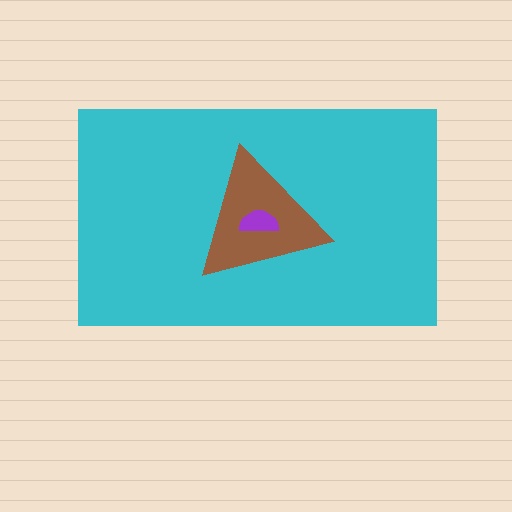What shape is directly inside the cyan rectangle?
The brown triangle.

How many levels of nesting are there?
3.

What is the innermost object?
The purple semicircle.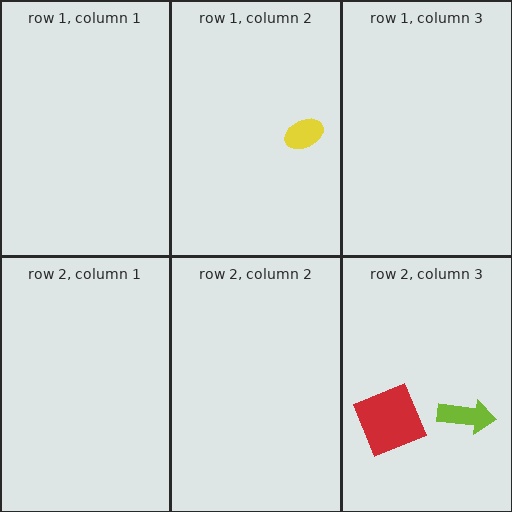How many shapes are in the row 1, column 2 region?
1.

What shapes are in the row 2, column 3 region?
The lime arrow, the red square.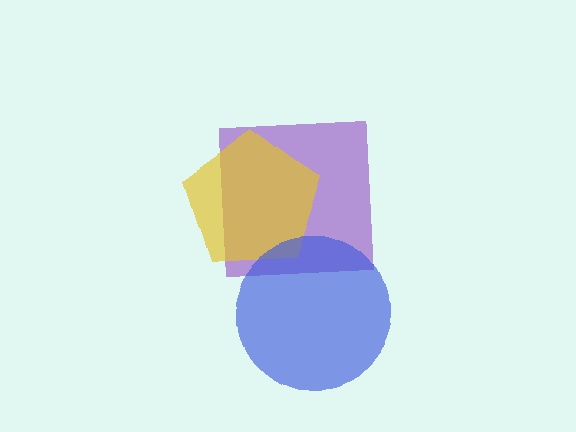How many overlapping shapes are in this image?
There are 3 overlapping shapes in the image.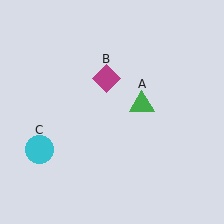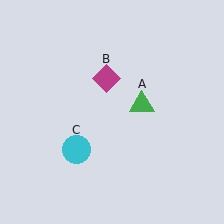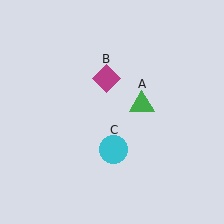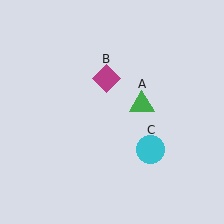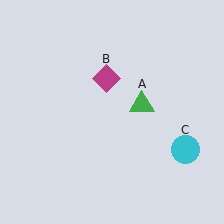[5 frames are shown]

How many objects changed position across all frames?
1 object changed position: cyan circle (object C).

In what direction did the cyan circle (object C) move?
The cyan circle (object C) moved right.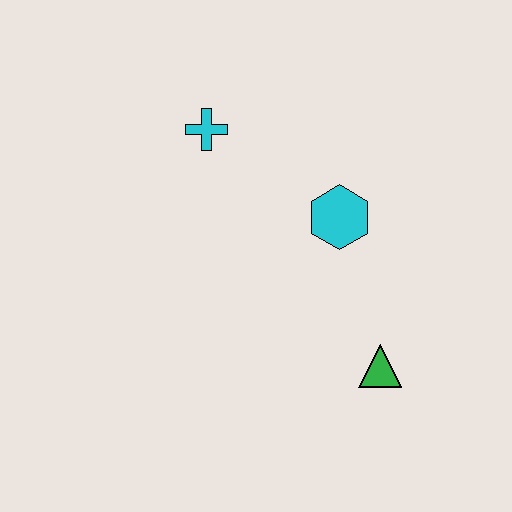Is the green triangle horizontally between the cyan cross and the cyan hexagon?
No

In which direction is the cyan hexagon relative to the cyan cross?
The cyan hexagon is to the right of the cyan cross.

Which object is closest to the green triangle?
The cyan hexagon is closest to the green triangle.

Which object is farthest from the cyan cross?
The green triangle is farthest from the cyan cross.